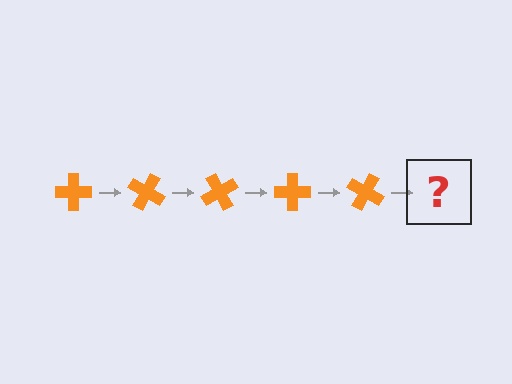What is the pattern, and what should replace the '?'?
The pattern is that the cross rotates 30 degrees each step. The '?' should be an orange cross rotated 150 degrees.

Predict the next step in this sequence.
The next step is an orange cross rotated 150 degrees.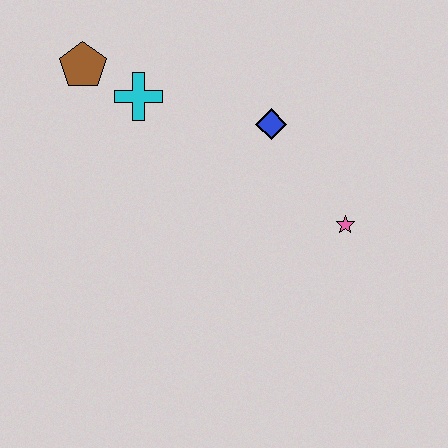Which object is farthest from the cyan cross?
The pink star is farthest from the cyan cross.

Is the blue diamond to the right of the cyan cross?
Yes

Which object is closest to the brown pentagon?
The cyan cross is closest to the brown pentagon.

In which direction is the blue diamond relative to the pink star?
The blue diamond is above the pink star.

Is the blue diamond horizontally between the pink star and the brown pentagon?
Yes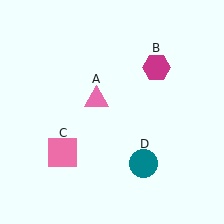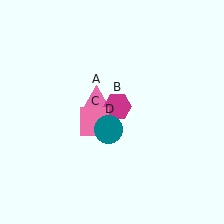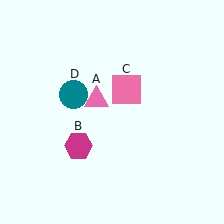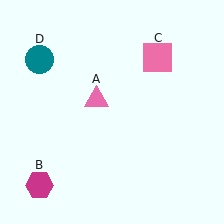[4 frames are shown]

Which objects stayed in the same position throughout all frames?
Pink triangle (object A) remained stationary.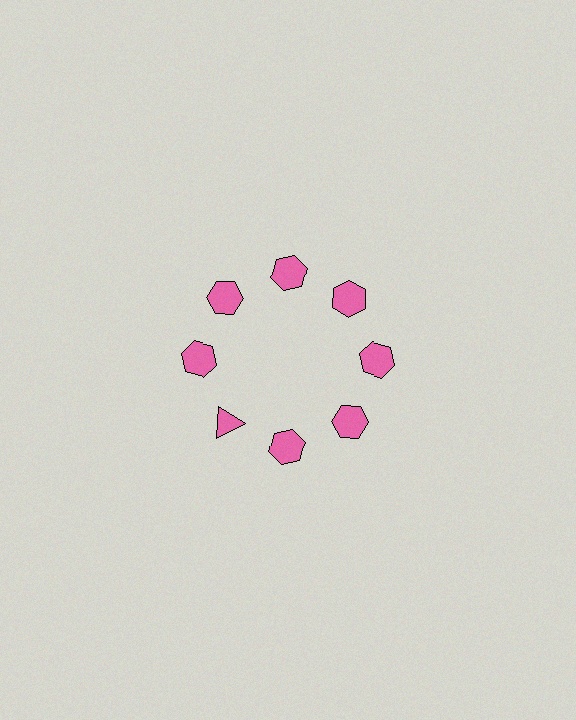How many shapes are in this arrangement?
There are 8 shapes arranged in a ring pattern.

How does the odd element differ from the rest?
It has a different shape: triangle instead of hexagon.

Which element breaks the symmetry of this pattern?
The pink triangle at roughly the 8 o'clock position breaks the symmetry. All other shapes are pink hexagons.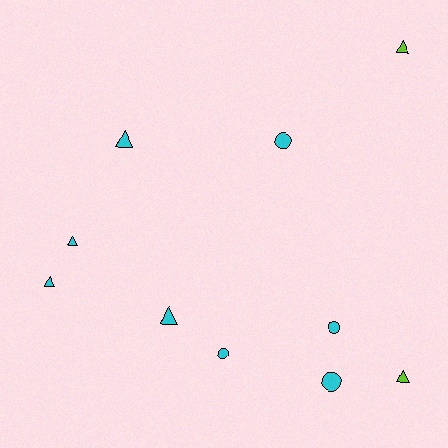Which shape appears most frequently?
Triangle, with 6 objects.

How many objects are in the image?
There are 10 objects.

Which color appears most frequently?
Cyan, with 8 objects.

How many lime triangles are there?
There are 2 lime triangles.